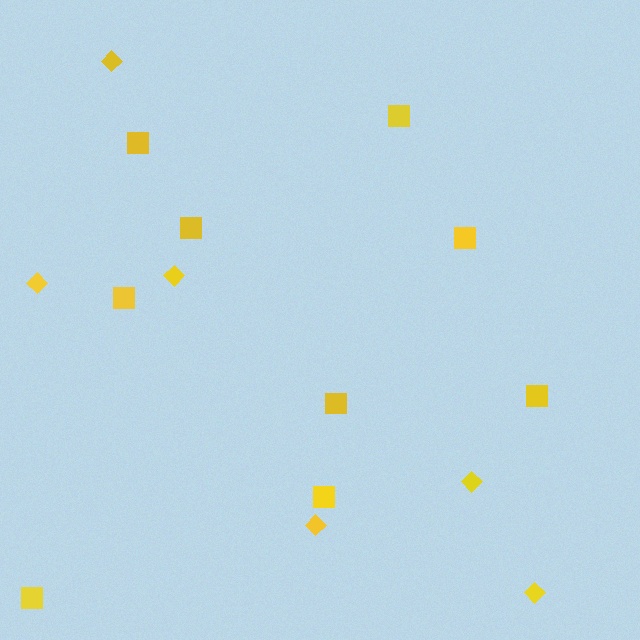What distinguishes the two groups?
There are 2 groups: one group of diamonds (6) and one group of squares (9).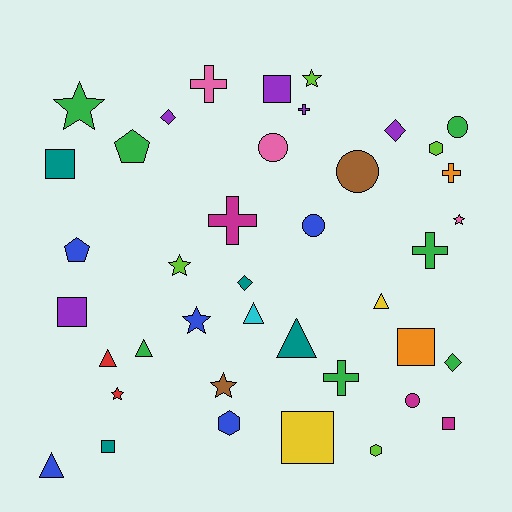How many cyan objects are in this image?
There is 1 cyan object.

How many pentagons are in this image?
There are 2 pentagons.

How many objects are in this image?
There are 40 objects.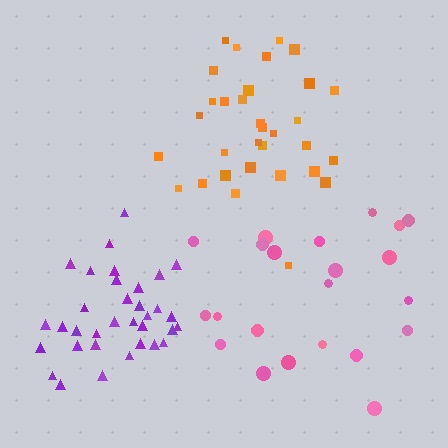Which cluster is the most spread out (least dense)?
Pink.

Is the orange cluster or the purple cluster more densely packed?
Purple.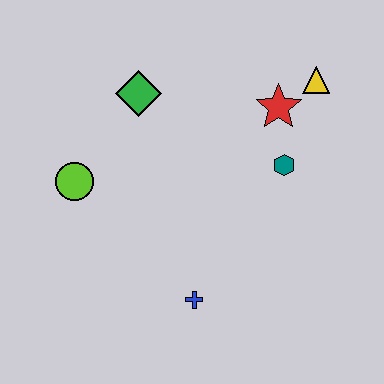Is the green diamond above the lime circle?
Yes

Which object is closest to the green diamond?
The lime circle is closest to the green diamond.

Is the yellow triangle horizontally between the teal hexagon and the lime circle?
No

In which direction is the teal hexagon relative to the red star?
The teal hexagon is below the red star.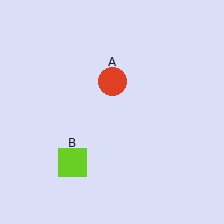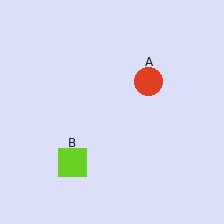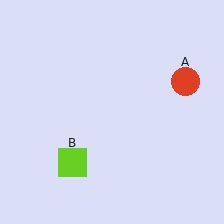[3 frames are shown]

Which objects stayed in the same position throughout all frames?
Lime square (object B) remained stationary.